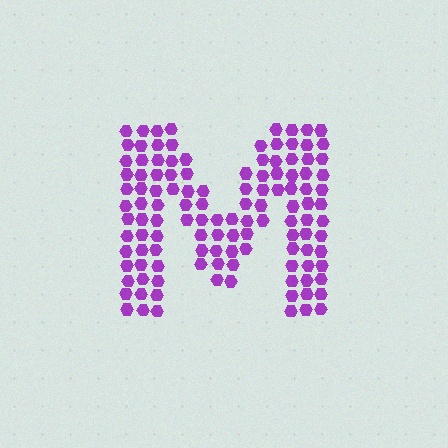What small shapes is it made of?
It is made of small hexagons.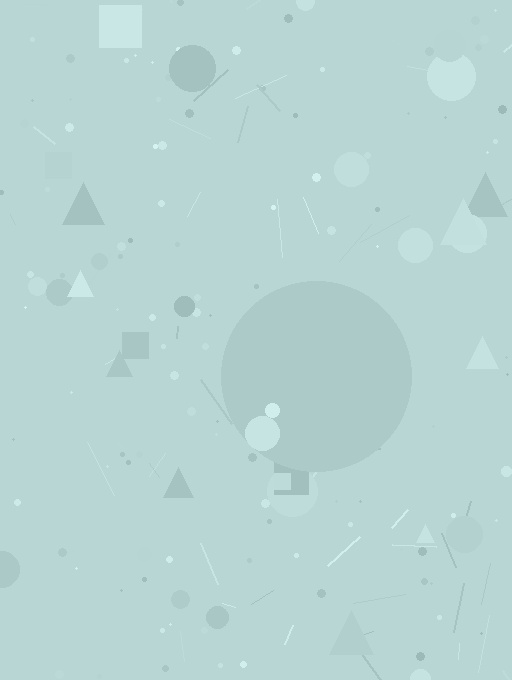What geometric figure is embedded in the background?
A circle is embedded in the background.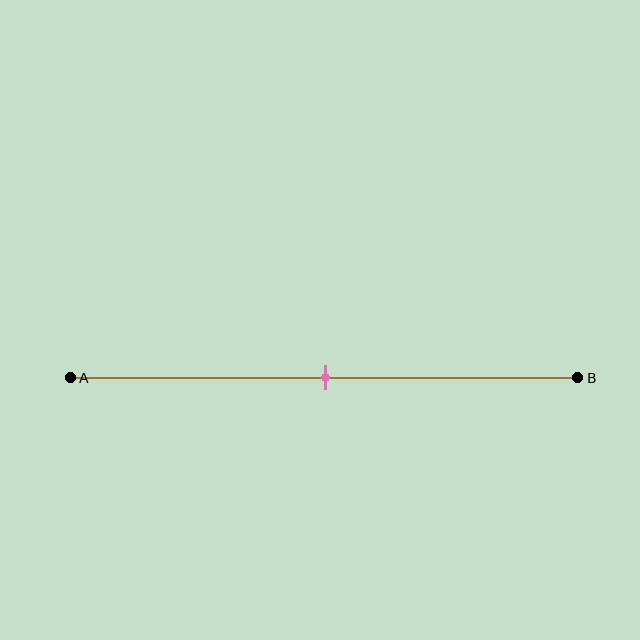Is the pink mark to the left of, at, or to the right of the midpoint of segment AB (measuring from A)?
The pink mark is approximately at the midpoint of segment AB.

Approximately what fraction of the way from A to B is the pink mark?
The pink mark is approximately 50% of the way from A to B.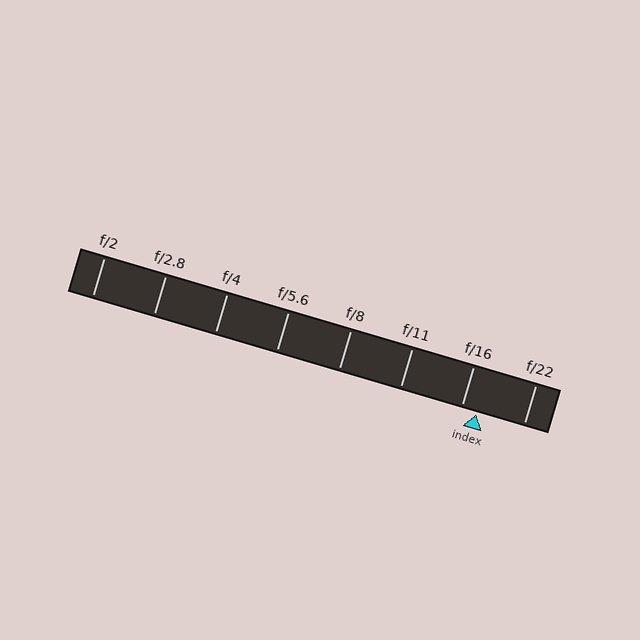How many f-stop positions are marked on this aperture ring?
There are 8 f-stop positions marked.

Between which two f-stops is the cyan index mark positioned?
The index mark is between f/16 and f/22.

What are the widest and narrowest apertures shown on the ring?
The widest aperture shown is f/2 and the narrowest is f/22.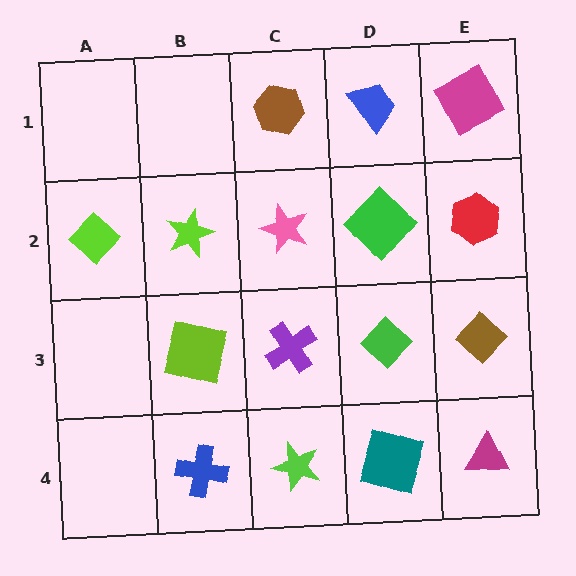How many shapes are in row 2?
5 shapes.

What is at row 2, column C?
A pink star.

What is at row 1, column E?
A magenta square.